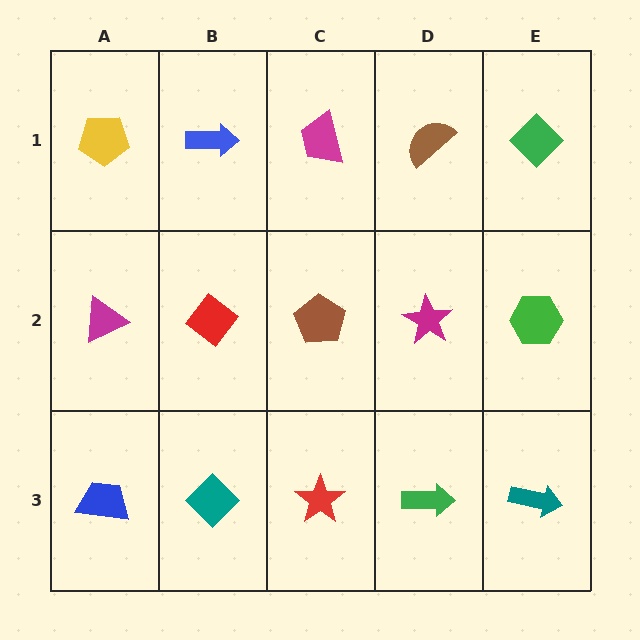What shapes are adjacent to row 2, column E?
A green diamond (row 1, column E), a teal arrow (row 3, column E), a magenta star (row 2, column D).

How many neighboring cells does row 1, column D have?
3.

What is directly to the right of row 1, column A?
A blue arrow.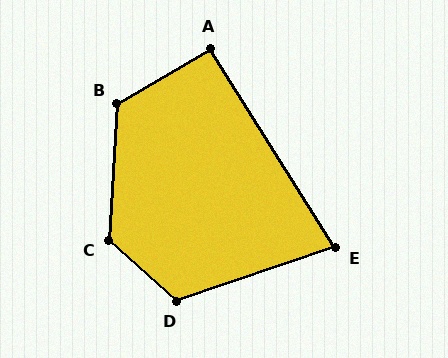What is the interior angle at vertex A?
Approximately 92 degrees (approximately right).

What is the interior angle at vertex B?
Approximately 124 degrees (obtuse).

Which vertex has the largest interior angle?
C, at approximately 128 degrees.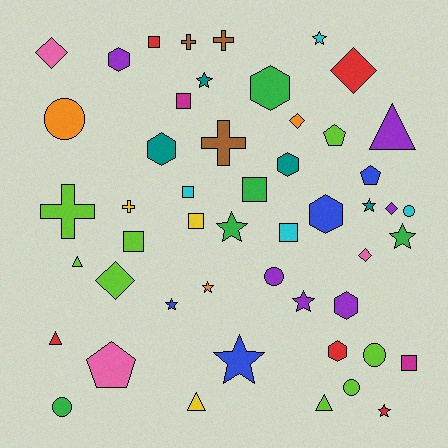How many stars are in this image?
There are 10 stars.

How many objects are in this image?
There are 50 objects.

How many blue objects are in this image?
There are 4 blue objects.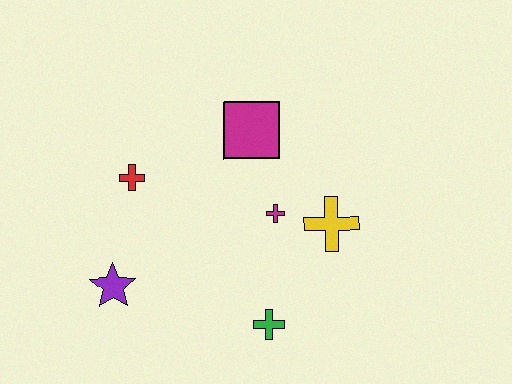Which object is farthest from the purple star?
The yellow cross is farthest from the purple star.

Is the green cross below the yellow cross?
Yes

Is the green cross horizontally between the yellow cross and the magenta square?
Yes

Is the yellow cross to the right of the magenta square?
Yes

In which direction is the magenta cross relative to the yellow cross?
The magenta cross is to the left of the yellow cross.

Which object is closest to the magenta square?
The magenta cross is closest to the magenta square.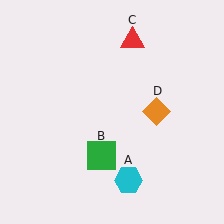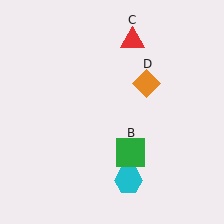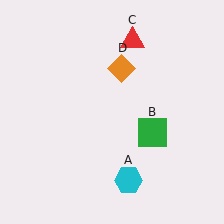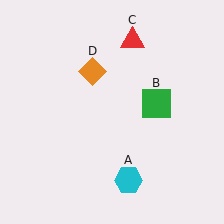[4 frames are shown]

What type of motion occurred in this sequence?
The green square (object B), orange diamond (object D) rotated counterclockwise around the center of the scene.